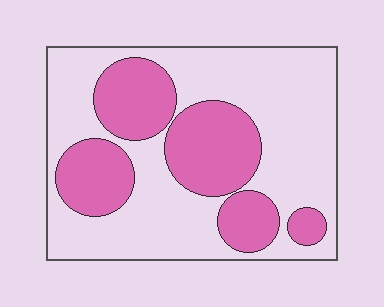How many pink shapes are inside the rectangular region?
5.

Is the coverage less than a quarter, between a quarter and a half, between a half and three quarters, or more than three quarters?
Between a quarter and a half.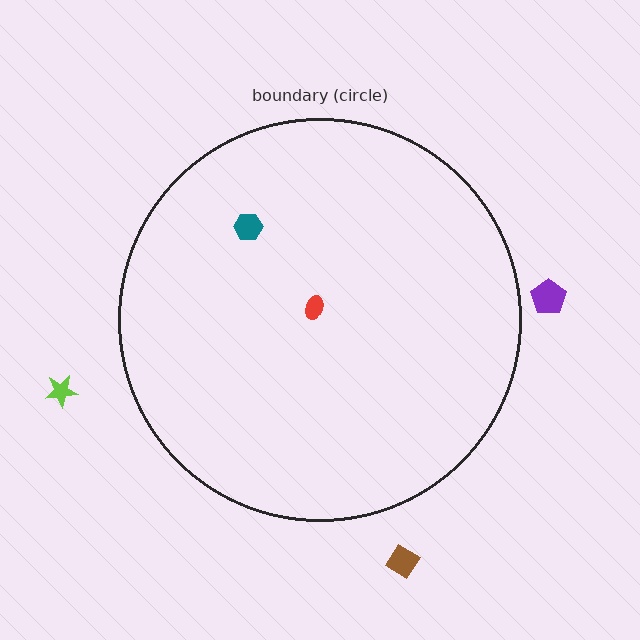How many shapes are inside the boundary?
2 inside, 3 outside.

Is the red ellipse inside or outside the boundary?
Inside.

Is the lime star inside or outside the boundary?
Outside.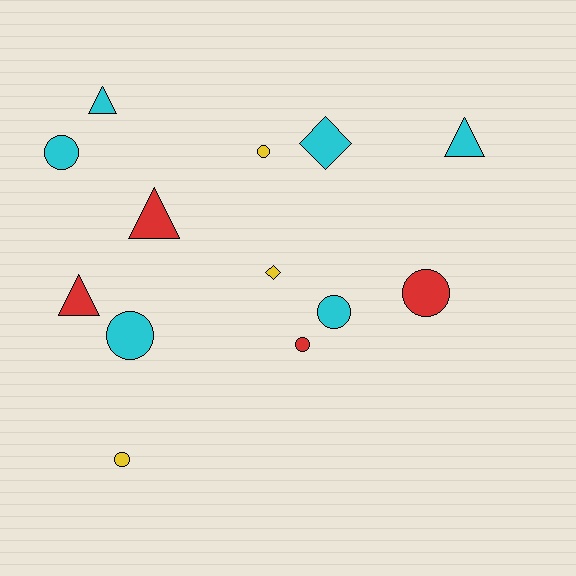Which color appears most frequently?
Cyan, with 6 objects.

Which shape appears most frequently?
Circle, with 7 objects.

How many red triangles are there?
There are 2 red triangles.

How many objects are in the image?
There are 13 objects.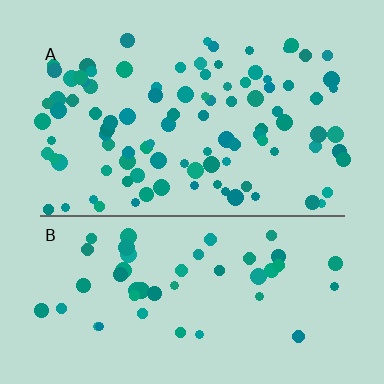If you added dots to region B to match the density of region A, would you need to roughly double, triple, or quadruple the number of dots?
Approximately double.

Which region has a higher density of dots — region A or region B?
A (the top).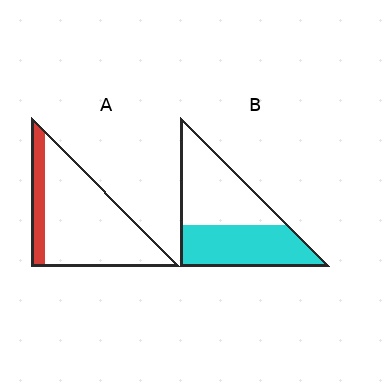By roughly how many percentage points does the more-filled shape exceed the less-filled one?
By roughly 30 percentage points (B over A).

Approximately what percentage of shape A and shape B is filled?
A is approximately 20% and B is approximately 50%.